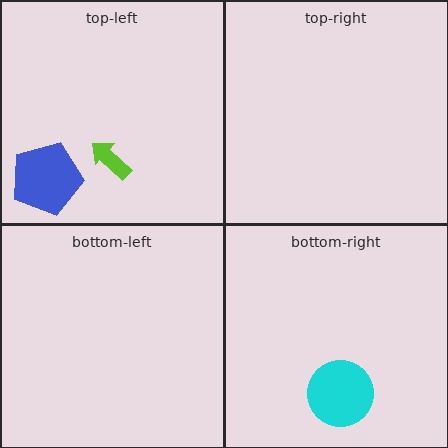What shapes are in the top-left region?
The blue pentagon, the lime arrow.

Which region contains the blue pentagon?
The top-left region.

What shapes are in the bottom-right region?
The cyan circle.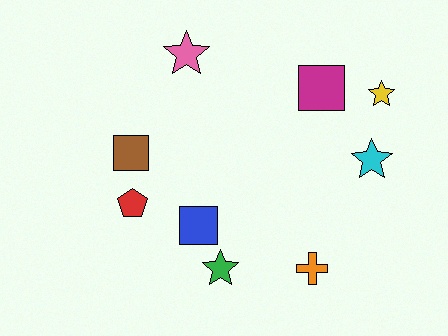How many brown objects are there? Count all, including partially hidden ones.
There is 1 brown object.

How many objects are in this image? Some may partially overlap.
There are 9 objects.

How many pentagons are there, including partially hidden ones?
There is 1 pentagon.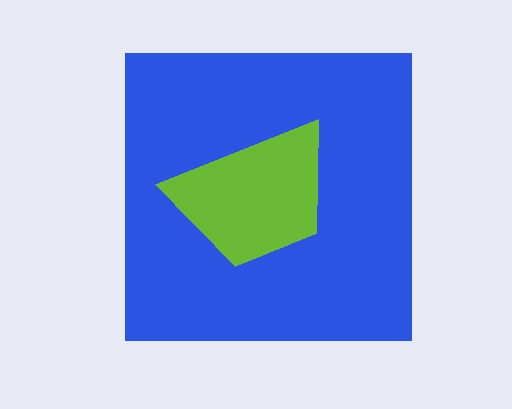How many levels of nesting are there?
2.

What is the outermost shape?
The blue square.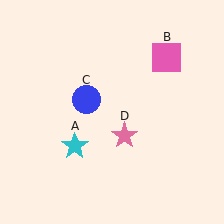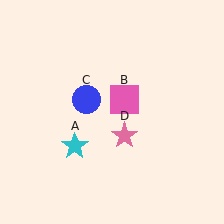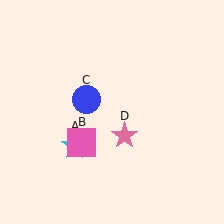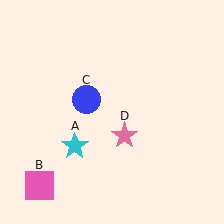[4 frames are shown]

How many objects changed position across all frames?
1 object changed position: pink square (object B).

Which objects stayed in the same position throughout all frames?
Cyan star (object A) and blue circle (object C) and pink star (object D) remained stationary.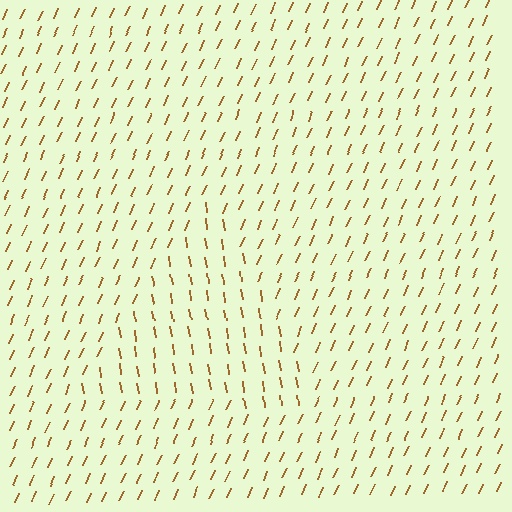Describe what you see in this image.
The image is filled with small brown line segments. A triangle region in the image has lines oriented differently from the surrounding lines, creating a visible texture boundary.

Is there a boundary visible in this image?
Yes, there is a texture boundary formed by a change in line orientation.